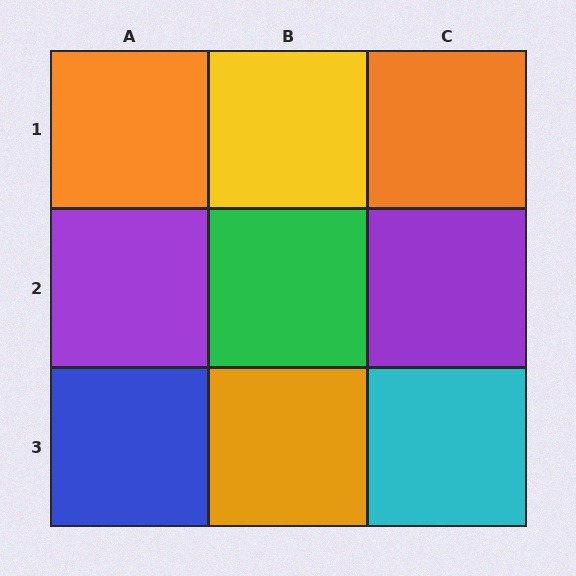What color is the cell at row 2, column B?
Green.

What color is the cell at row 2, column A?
Purple.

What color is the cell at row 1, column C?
Orange.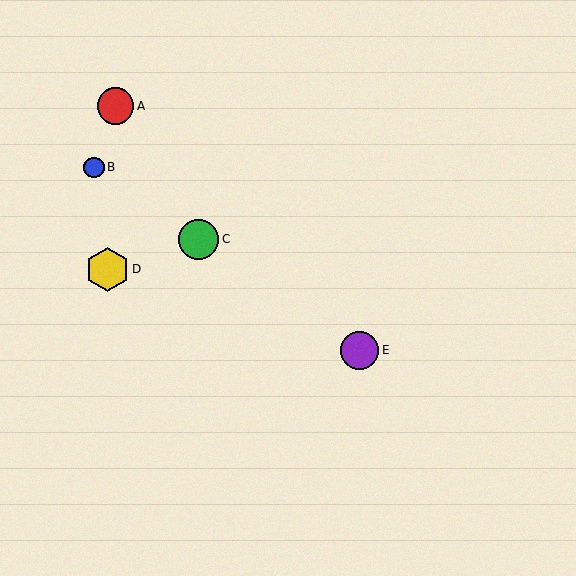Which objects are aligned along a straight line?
Objects B, C, E are aligned along a straight line.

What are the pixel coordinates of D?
Object D is at (107, 269).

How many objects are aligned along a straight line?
3 objects (B, C, E) are aligned along a straight line.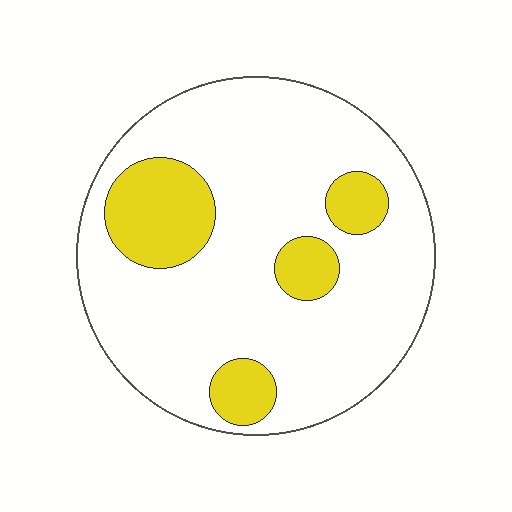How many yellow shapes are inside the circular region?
4.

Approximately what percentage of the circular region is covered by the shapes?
Approximately 20%.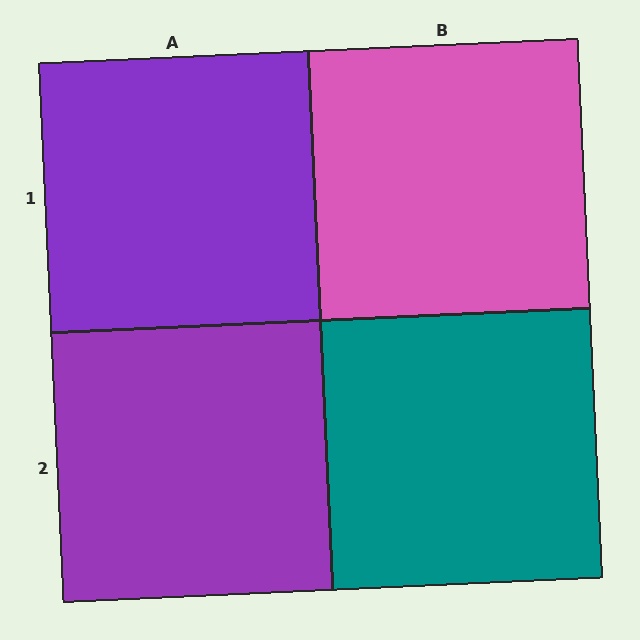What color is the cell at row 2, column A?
Purple.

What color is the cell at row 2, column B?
Teal.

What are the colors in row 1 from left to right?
Purple, pink.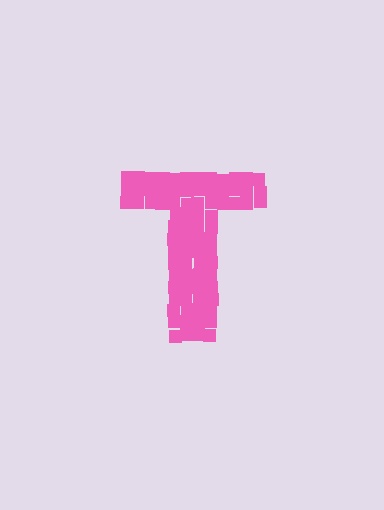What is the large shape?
The large shape is the letter T.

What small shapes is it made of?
It is made of small squares.